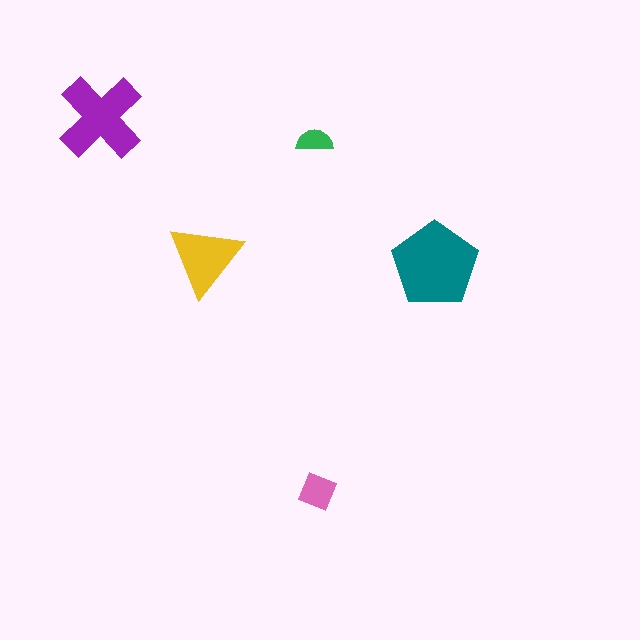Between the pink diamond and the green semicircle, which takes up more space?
The pink diamond.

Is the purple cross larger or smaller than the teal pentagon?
Smaller.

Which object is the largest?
The teal pentagon.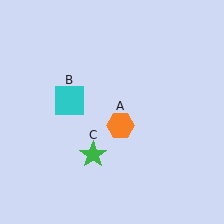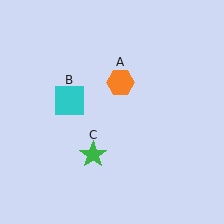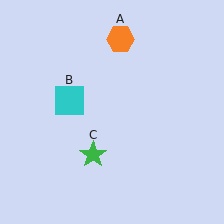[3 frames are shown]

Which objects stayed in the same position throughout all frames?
Cyan square (object B) and green star (object C) remained stationary.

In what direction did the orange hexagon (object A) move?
The orange hexagon (object A) moved up.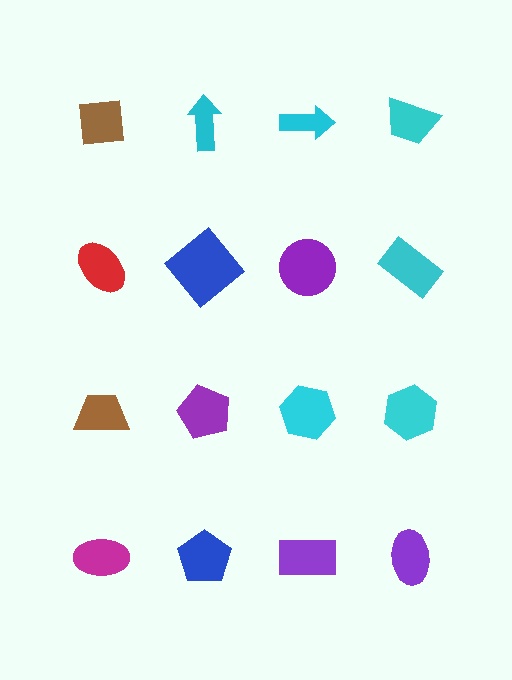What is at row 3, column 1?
A brown trapezoid.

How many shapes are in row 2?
4 shapes.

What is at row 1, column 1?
A brown square.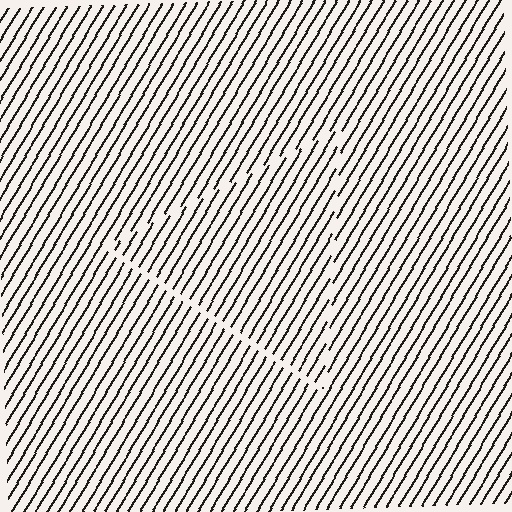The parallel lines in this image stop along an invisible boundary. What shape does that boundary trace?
An illusory triangle. The interior of the shape contains the same grating, shifted by half a period — the contour is defined by the phase discontinuity where line-ends from the inner and outer gratings abut.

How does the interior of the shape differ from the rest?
The interior of the shape contains the same grating, shifted by half a period — the contour is defined by the phase discontinuity where line-ends from the inner and outer gratings abut.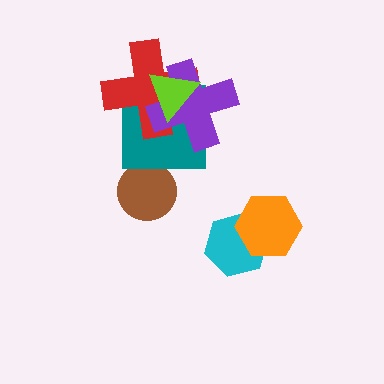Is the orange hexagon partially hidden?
No, no other shape covers it.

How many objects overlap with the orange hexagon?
1 object overlaps with the orange hexagon.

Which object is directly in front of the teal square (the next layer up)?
The red cross is directly in front of the teal square.